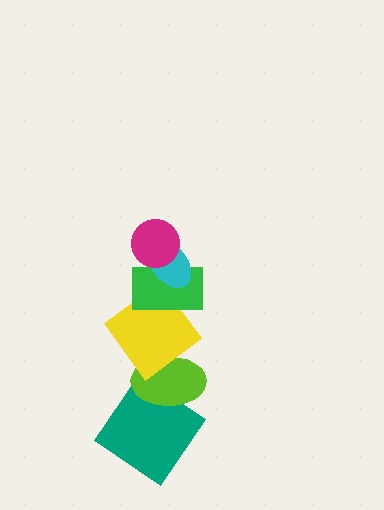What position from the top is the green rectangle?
The green rectangle is 3rd from the top.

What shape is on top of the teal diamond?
The lime ellipse is on top of the teal diamond.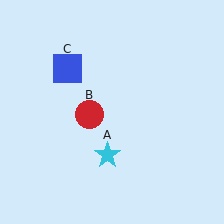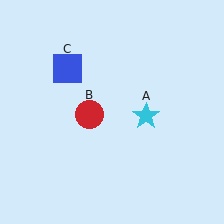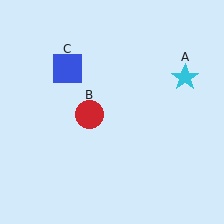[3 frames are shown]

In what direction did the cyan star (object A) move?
The cyan star (object A) moved up and to the right.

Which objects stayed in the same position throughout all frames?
Red circle (object B) and blue square (object C) remained stationary.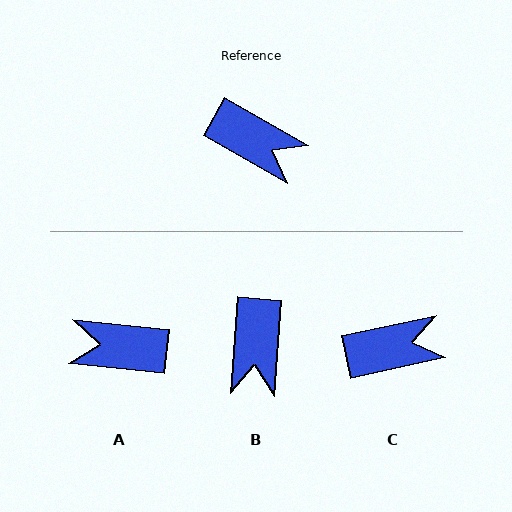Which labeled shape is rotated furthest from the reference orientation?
A, about 156 degrees away.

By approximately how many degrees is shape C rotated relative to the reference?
Approximately 42 degrees counter-clockwise.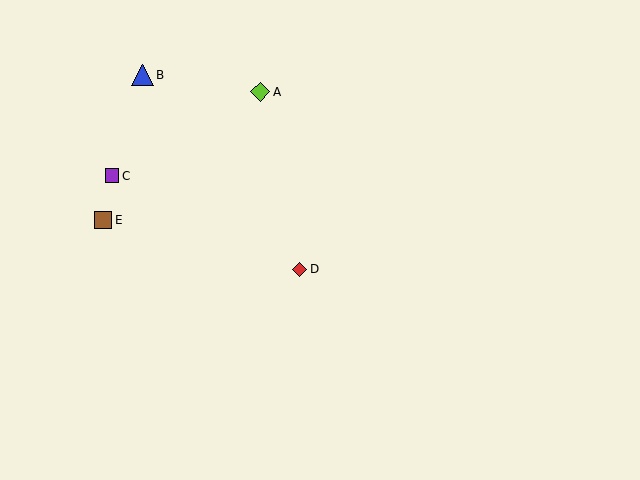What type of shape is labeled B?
Shape B is a blue triangle.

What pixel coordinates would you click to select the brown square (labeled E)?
Click at (103, 220) to select the brown square E.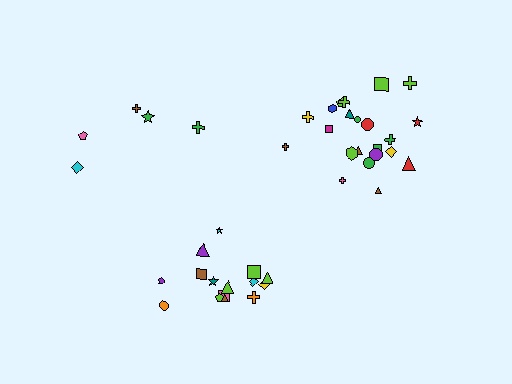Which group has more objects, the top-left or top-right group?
The top-right group.